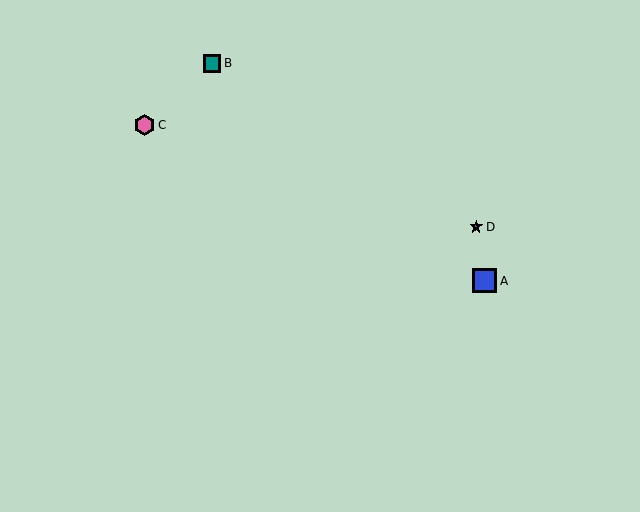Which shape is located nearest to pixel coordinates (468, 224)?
The purple star (labeled D) at (476, 227) is nearest to that location.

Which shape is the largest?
The blue square (labeled A) is the largest.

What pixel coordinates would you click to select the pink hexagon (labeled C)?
Click at (145, 125) to select the pink hexagon C.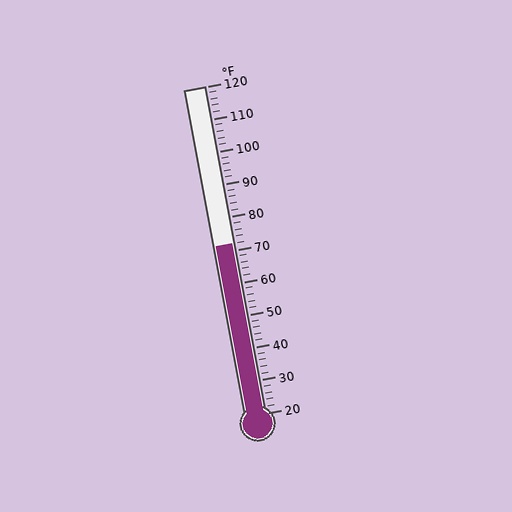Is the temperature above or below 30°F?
The temperature is above 30°F.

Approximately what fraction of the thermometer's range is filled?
The thermometer is filled to approximately 50% of its range.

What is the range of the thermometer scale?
The thermometer scale ranges from 20°F to 120°F.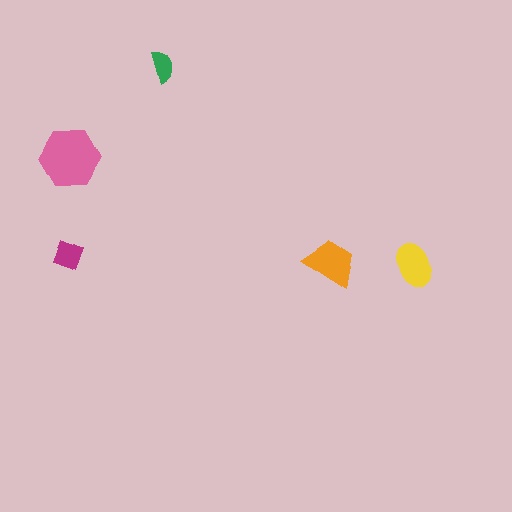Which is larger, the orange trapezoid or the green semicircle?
The orange trapezoid.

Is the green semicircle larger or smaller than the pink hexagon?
Smaller.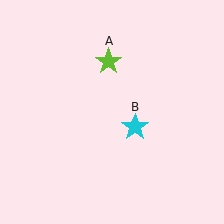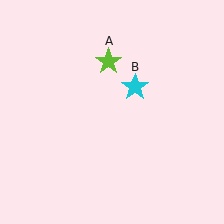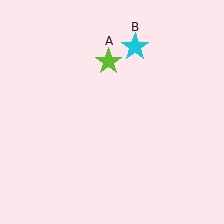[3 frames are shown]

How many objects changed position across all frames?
1 object changed position: cyan star (object B).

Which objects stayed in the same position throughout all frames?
Lime star (object A) remained stationary.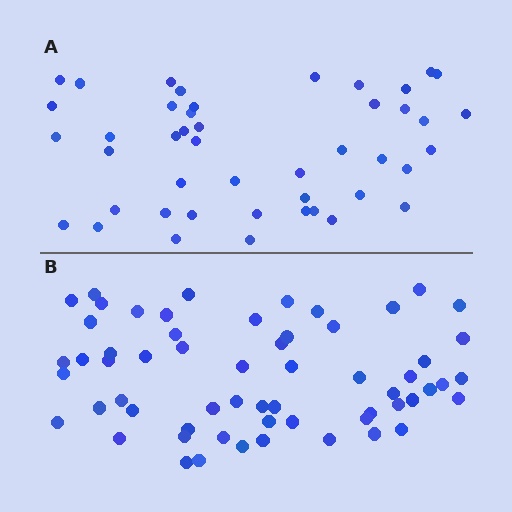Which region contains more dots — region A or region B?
Region B (the bottom region) has more dots.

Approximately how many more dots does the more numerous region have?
Region B has approximately 15 more dots than region A.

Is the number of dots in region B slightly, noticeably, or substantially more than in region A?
Region B has noticeably more, but not dramatically so. The ratio is roughly 1.3 to 1.